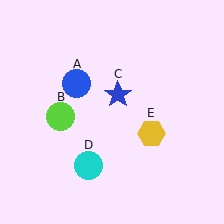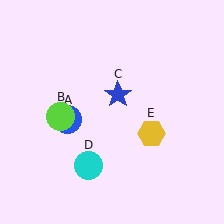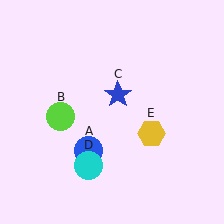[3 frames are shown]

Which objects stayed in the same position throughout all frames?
Lime circle (object B) and blue star (object C) and cyan circle (object D) and yellow hexagon (object E) remained stationary.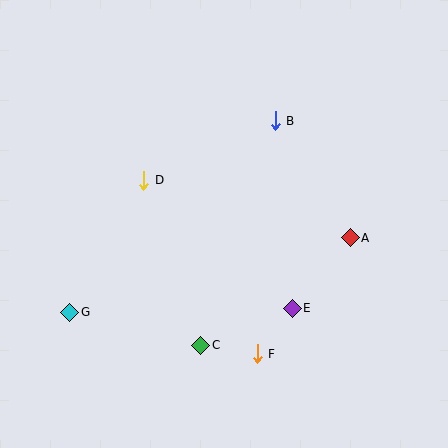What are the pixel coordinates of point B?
Point B is at (275, 121).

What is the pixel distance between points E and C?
The distance between E and C is 99 pixels.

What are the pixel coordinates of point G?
Point G is at (70, 312).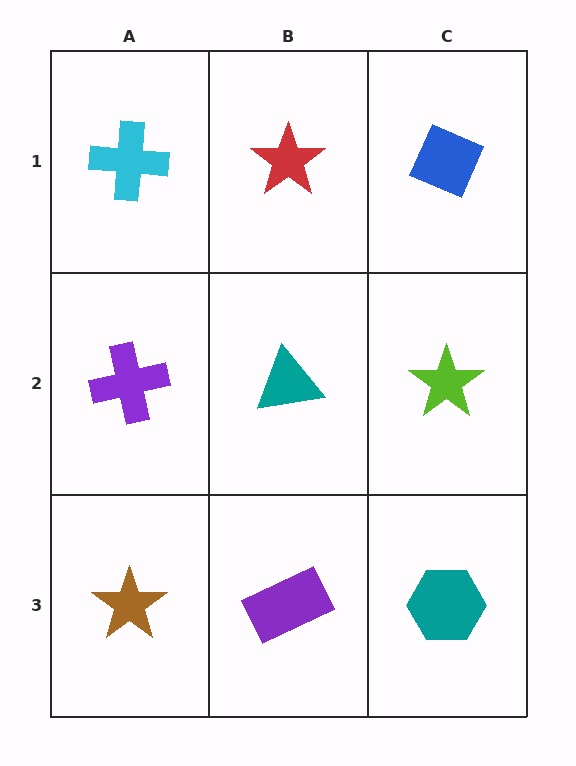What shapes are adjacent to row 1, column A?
A purple cross (row 2, column A), a red star (row 1, column B).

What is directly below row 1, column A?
A purple cross.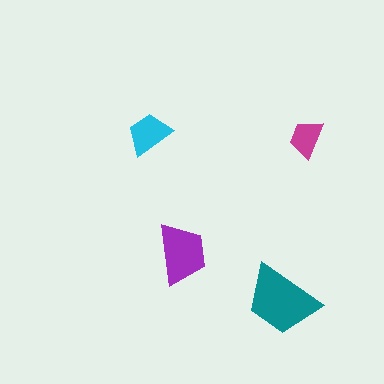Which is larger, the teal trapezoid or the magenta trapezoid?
The teal one.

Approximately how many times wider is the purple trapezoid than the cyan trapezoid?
About 1.5 times wider.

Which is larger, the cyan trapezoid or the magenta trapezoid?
The cyan one.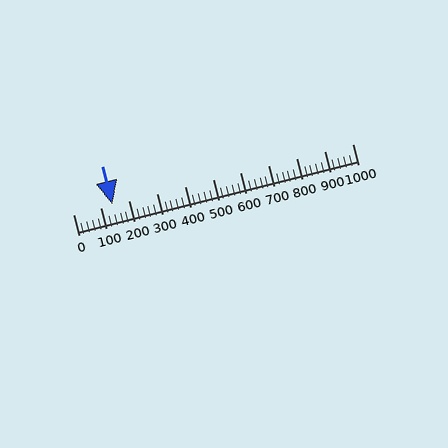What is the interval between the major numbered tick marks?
The major tick marks are spaced 100 units apart.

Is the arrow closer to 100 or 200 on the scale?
The arrow is closer to 100.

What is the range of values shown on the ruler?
The ruler shows values from 0 to 1000.